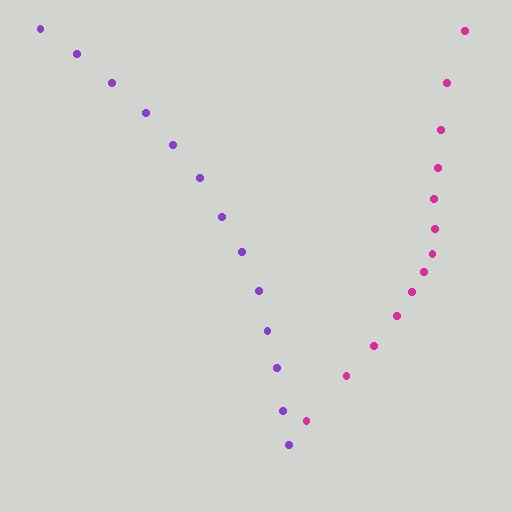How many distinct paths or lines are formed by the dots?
There are 2 distinct paths.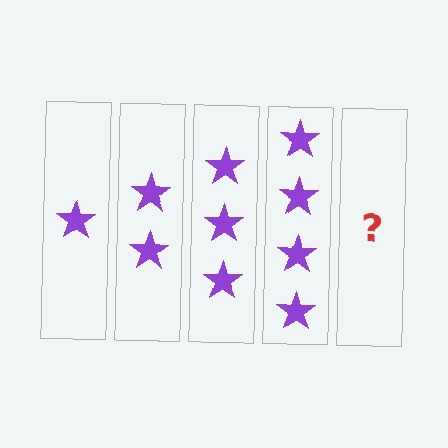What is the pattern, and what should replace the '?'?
The pattern is that each step adds one more star. The '?' should be 5 stars.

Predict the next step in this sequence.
The next step is 5 stars.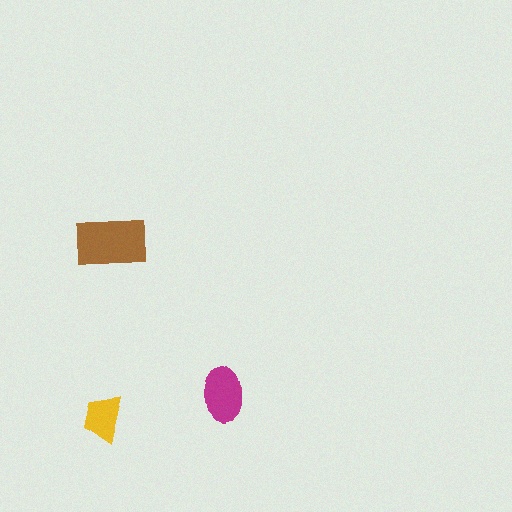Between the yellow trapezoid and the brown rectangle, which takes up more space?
The brown rectangle.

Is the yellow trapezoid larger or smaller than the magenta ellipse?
Smaller.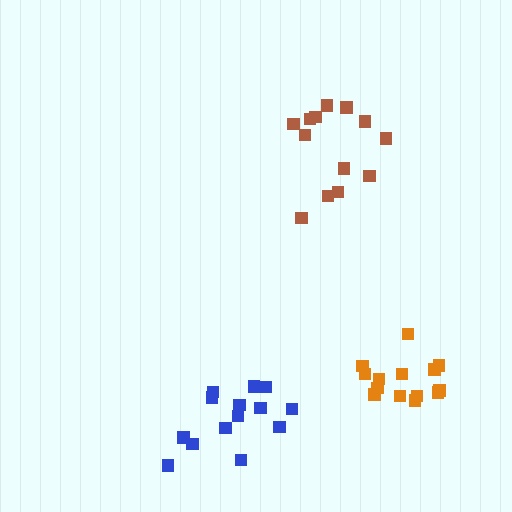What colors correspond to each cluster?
The clusters are colored: orange, blue, brown.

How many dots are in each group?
Group 1: 14 dots, Group 2: 14 dots, Group 3: 13 dots (41 total).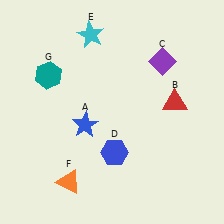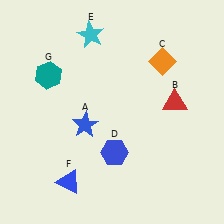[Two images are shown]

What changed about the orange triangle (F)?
In Image 1, F is orange. In Image 2, it changed to blue.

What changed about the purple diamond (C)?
In Image 1, C is purple. In Image 2, it changed to orange.